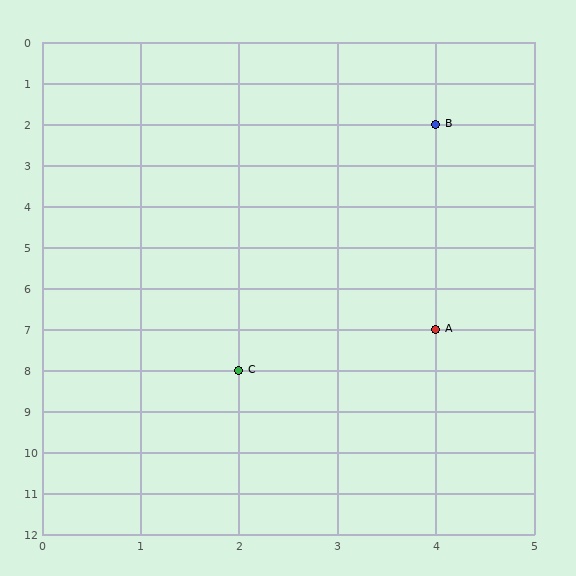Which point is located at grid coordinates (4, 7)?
Point A is at (4, 7).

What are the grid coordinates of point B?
Point B is at grid coordinates (4, 2).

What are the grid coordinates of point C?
Point C is at grid coordinates (2, 8).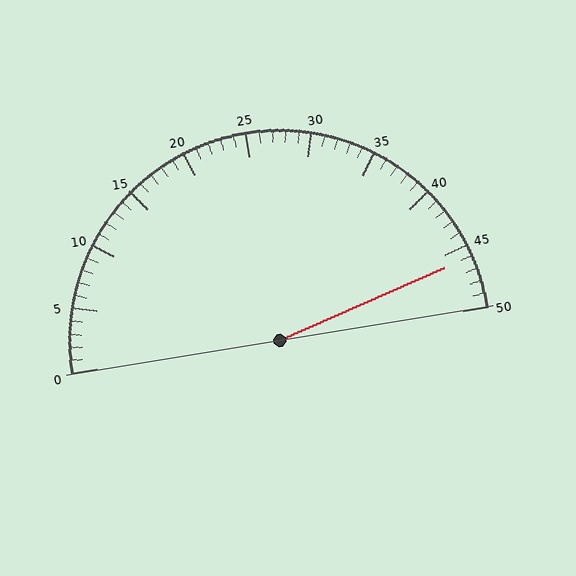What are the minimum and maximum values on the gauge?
The gauge ranges from 0 to 50.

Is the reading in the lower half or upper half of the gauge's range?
The reading is in the upper half of the range (0 to 50).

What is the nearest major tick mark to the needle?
The nearest major tick mark is 45.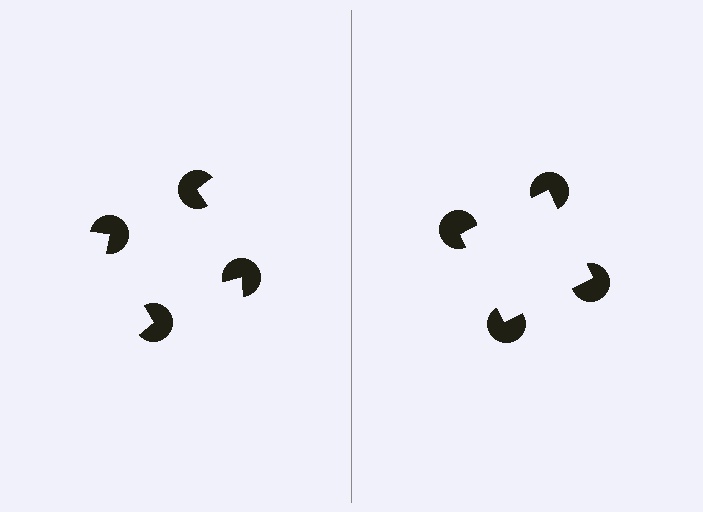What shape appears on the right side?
An illusory square.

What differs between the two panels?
The pac-man discs are positioned identically on both sides; only the wedge orientations differ. On the right they align to a square; on the left they are misaligned.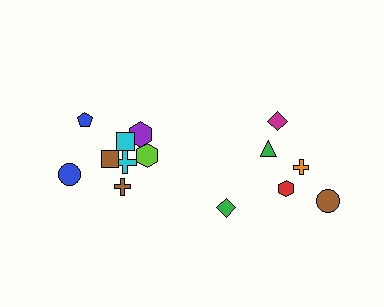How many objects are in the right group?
There are 6 objects.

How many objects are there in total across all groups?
There are 14 objects.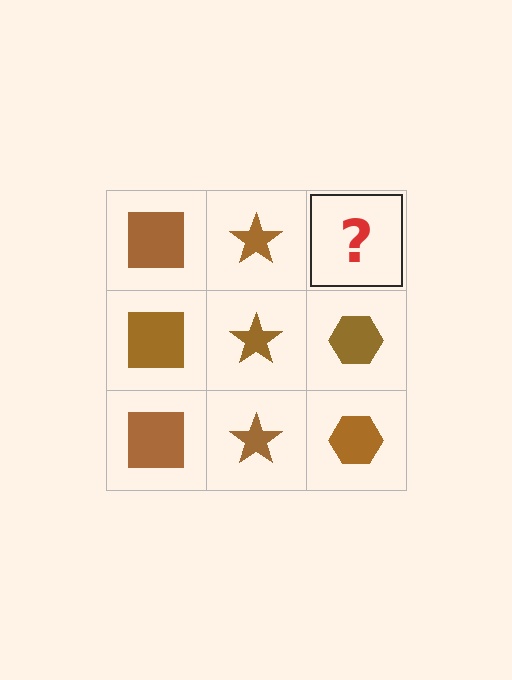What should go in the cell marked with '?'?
The missing cell should contain a brown hexagon.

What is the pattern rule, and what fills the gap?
The rule is that each column has a consistent shape. The gap should be filled with a brown hexagon.